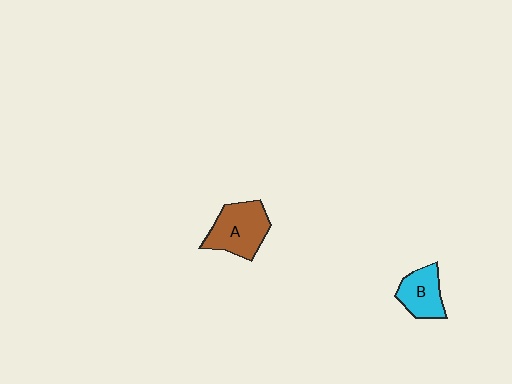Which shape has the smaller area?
Shape B (cyan).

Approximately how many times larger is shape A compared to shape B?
Approximately 1.4 times.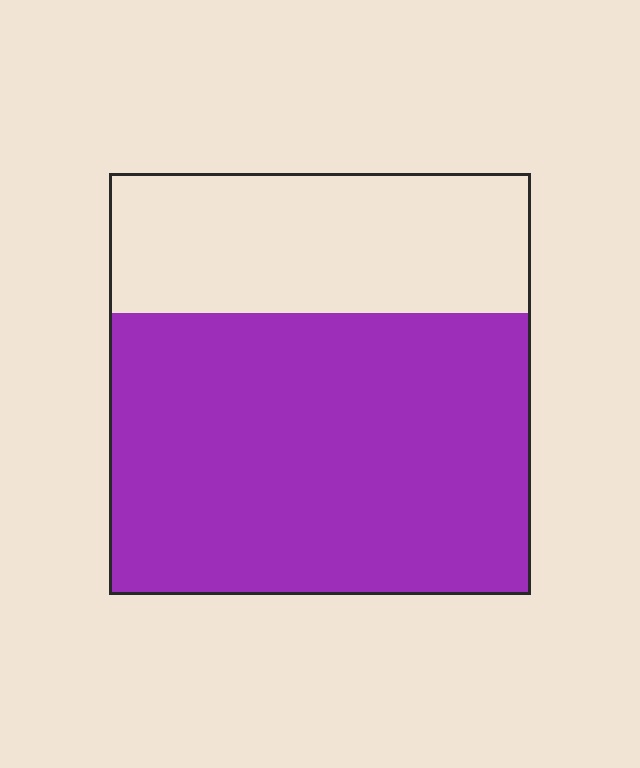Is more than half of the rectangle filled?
Yes.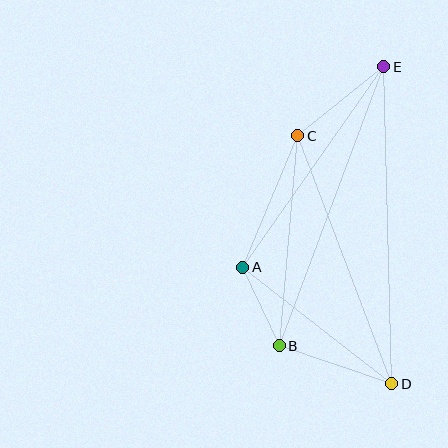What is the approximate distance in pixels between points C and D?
The distance between C and D is approximately 266 pixels.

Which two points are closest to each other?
Points A and B are closest to each other.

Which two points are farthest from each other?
Points D and E are farthest from each other.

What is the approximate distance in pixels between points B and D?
The distance between B and D is approximately 119 pixels.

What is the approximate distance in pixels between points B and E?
The distance between B and E is approximately 298 pixels.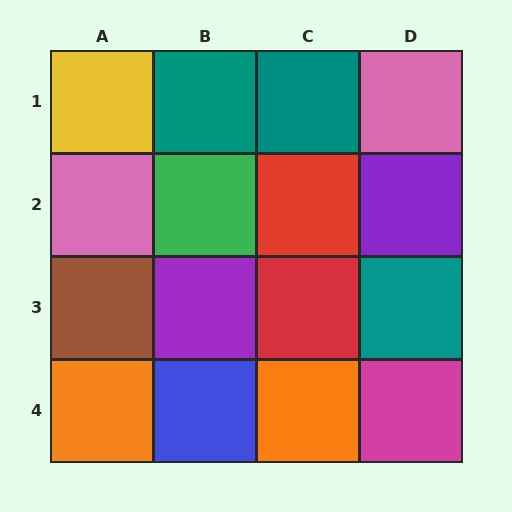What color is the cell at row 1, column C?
Teal.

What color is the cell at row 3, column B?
Purple.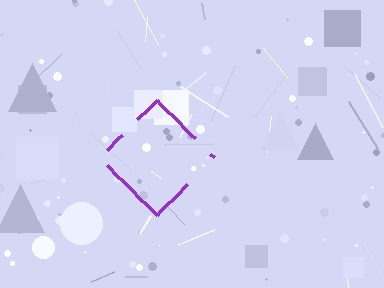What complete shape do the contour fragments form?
The contour fragments form a diamond.